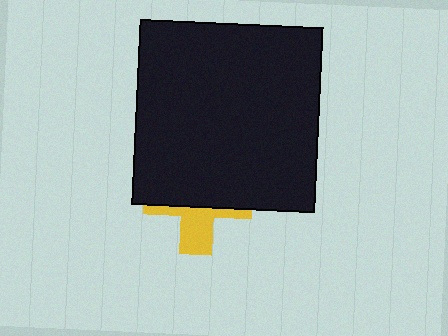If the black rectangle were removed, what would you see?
You would see the complete yellow cross.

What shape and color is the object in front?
The object in front is a black rectangle.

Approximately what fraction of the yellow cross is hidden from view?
Roughly 65% of the yellow cross is hidden behind the black rectangle.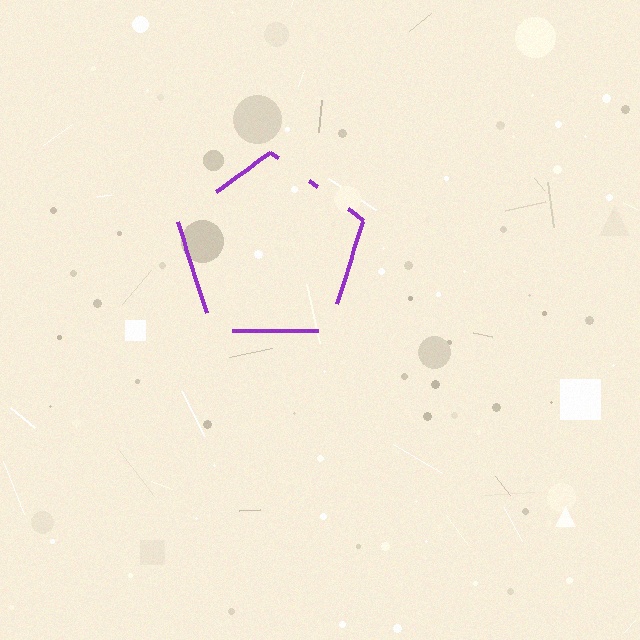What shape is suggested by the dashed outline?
The dashed outline suggests a pentagon.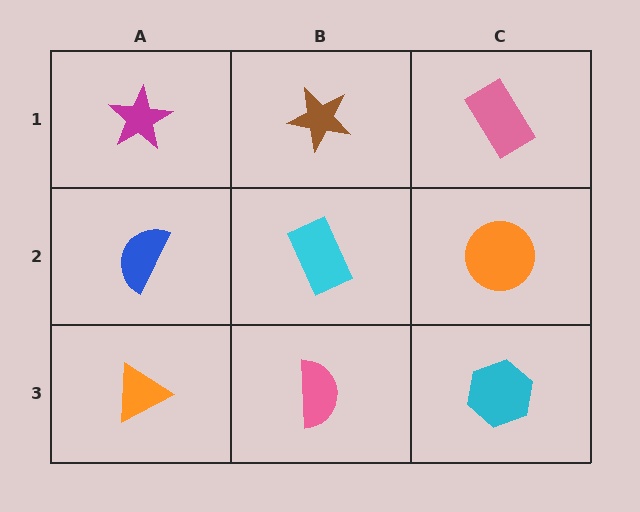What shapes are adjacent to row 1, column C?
An orange circle (row 2, column C), a brown star (row 1, column B).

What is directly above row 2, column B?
A brown star.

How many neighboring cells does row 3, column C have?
2.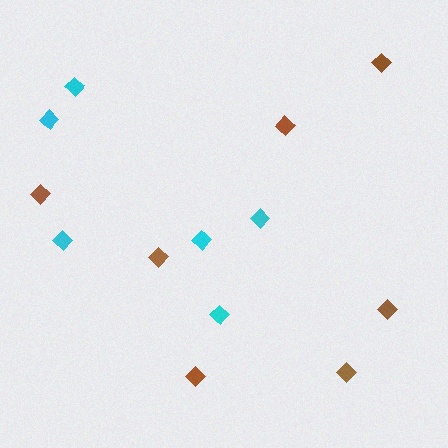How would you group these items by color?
There are 2 groups: one group of cyan diamonds (6) and one group of brown diamonds (7).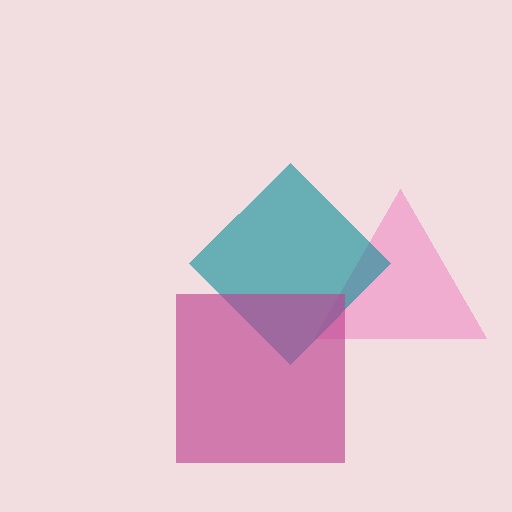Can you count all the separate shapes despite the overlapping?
Yes, there are 3 separate shapes.